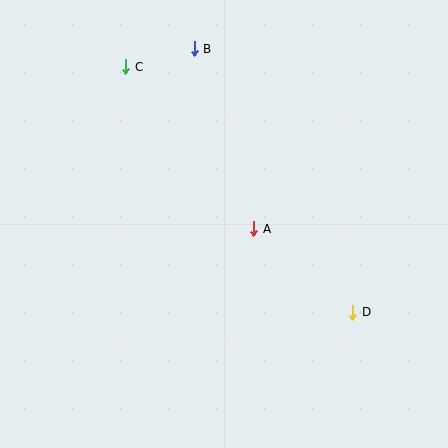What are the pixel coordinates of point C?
Point C is at (126, 67).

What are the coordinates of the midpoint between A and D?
The midpoint between A and D is at (303, 271).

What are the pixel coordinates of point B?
Point B is at (194, 49).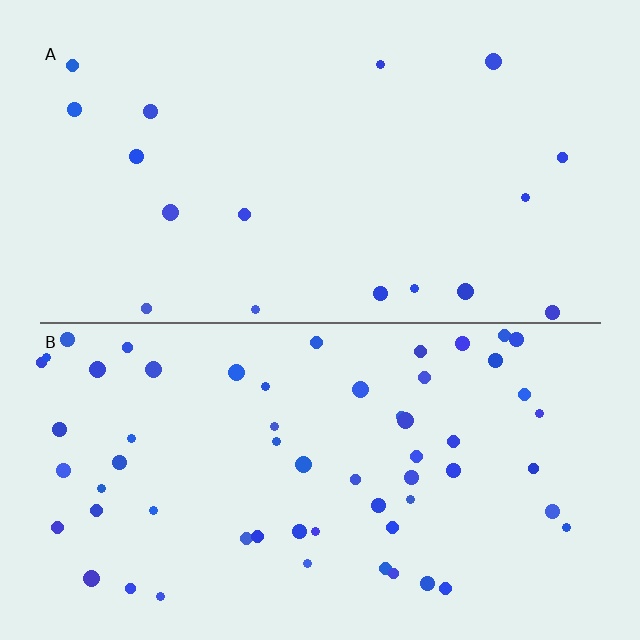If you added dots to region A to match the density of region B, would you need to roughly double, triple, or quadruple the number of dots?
Approximately triple.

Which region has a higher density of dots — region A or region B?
B (the bottom).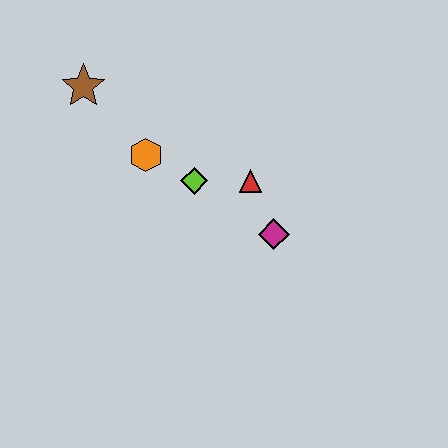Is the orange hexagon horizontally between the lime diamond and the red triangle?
No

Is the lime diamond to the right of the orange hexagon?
Yes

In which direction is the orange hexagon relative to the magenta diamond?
The orange hexagon is to the left of the magenta diamond.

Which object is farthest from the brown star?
The magenta diamond is farthest from the brown star.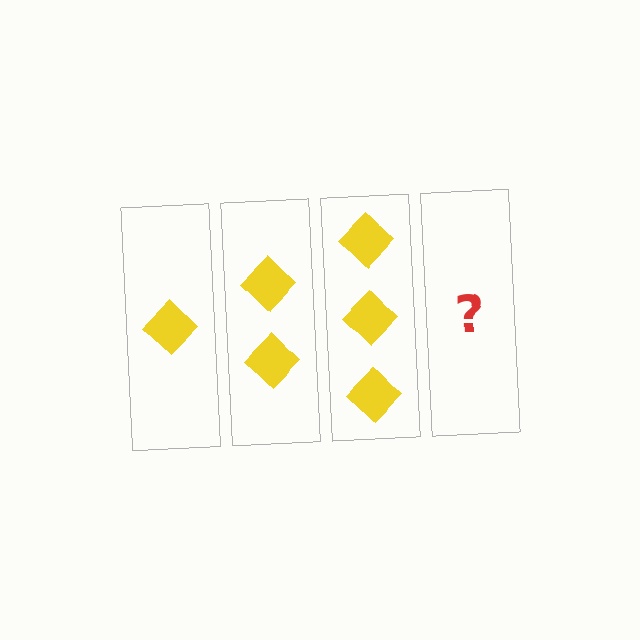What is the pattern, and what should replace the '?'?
The pattern is that each step adds one more diamond. The '?' should be 4 diamonds.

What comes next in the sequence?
The next element should be 4 diamonds.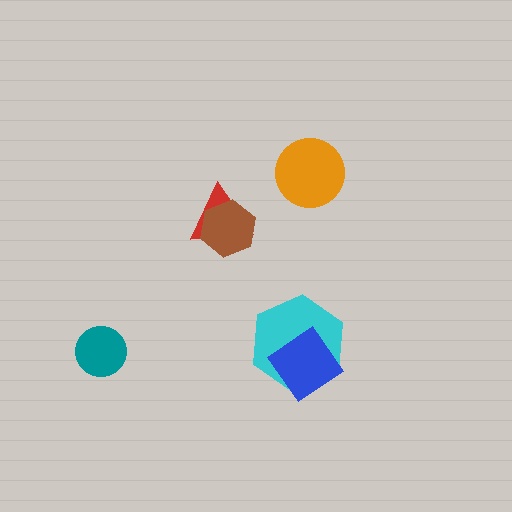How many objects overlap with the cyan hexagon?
1 object overlaps with the cyan hexagon.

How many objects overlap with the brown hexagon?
1 object overlaps with the brown hexagon.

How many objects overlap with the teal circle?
0 objects overlap with the teal circle.